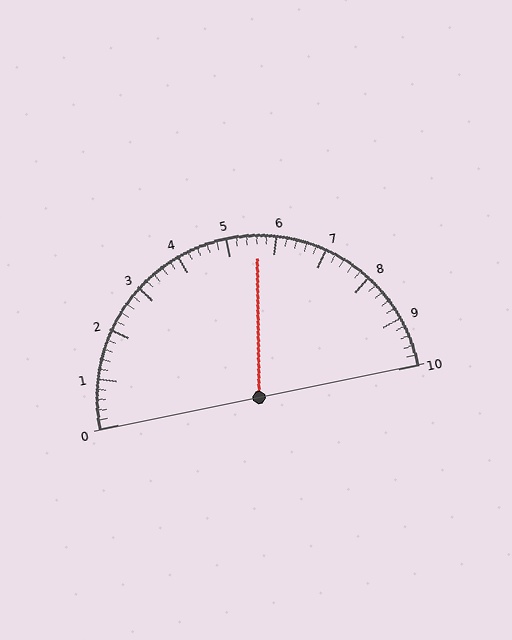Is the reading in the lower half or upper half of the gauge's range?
The reading is in the upper half of the range (0 to 10).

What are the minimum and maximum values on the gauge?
The gauge ranges from 0 to 10.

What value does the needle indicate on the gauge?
The needle indicates approximately 5.6.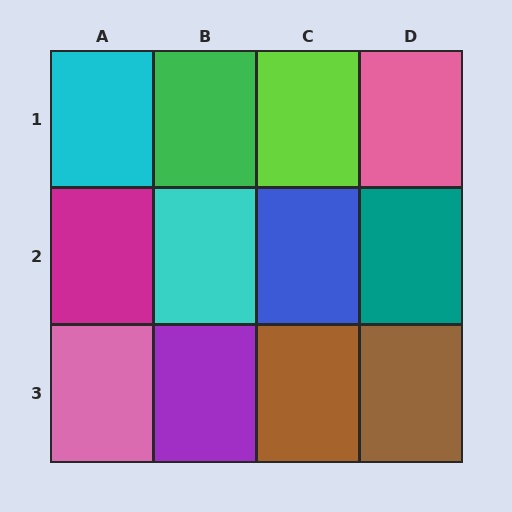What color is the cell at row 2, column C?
Blue.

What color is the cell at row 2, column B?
Cyan.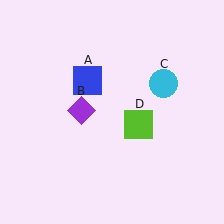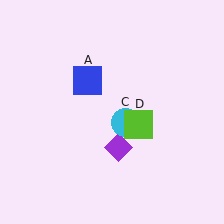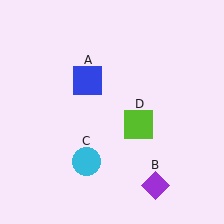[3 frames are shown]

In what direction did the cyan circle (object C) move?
The cyan circle (object C) moved down and to the left.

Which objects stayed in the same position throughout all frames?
Blue square (object A) and lime square (object D) remained stationary.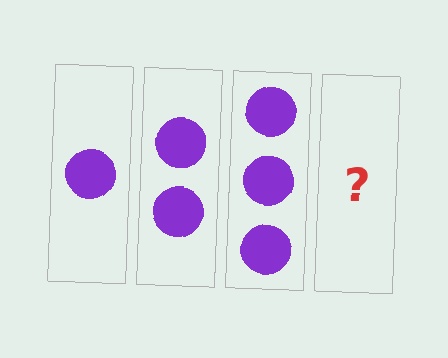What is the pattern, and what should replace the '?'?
The pattern is that each step adds one more circle. The '?' should be 4 circles.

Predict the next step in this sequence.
The next step is 4 circles.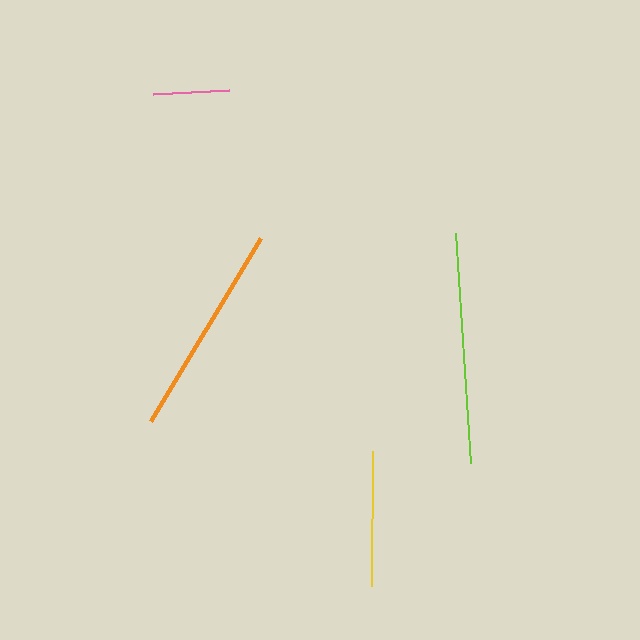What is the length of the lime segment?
The lime segment is approximately 231 pixels long.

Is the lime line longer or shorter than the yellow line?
The lime line is longer than the yellow line.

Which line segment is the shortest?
The pink line is the shortest at approximately 75 pixels.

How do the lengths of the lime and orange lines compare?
The lime and orange lines are approximately the same length.